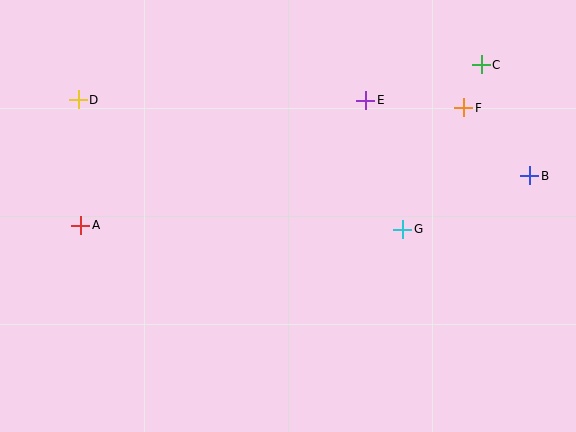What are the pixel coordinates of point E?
Point E is at (366, 100).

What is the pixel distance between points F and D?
The distance between F and D is 386 pixels.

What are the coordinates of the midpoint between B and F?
The midpoint between B and F is at (497, 142).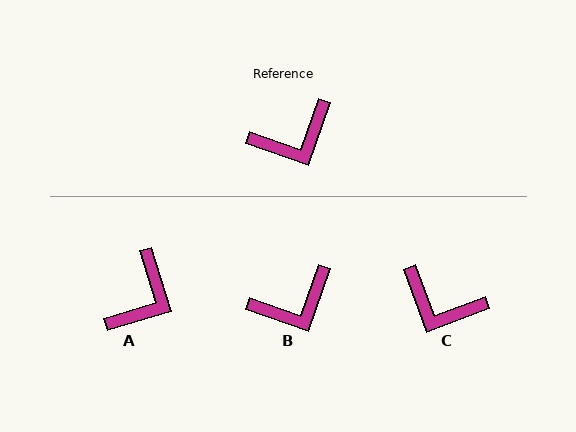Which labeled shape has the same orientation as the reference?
B.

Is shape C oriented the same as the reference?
No, it is off by about 51 degrees.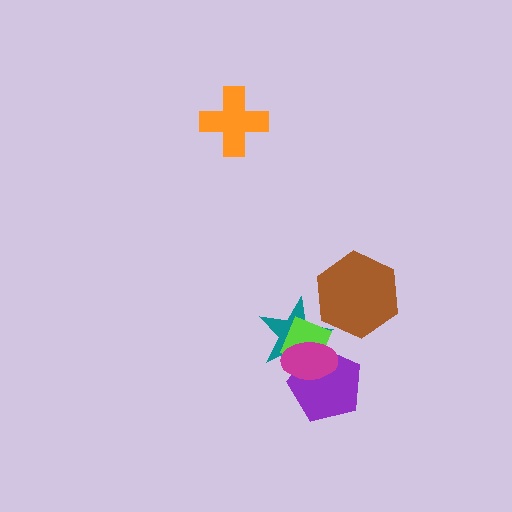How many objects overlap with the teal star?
4 objects overlap with the teal star.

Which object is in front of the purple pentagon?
The magenta ellipse is in front of the purple pentagon.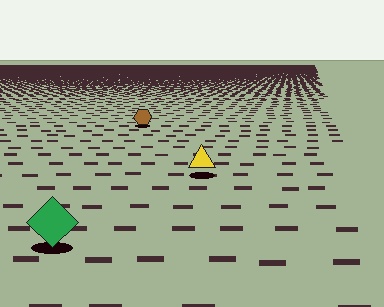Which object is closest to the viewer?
The green diamond is closest. The texture marks near it are larger and more spread out.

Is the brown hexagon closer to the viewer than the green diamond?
No. The green diamond is closer — you can tell from the texture gradient: the ground texture is coarser near it.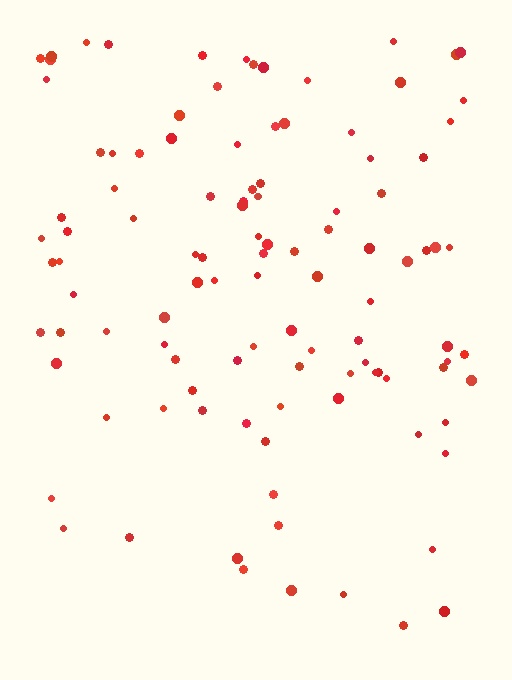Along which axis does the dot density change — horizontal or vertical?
Vertical.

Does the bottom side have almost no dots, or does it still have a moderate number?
Still a moderate number, just noticeably fewer than the top.